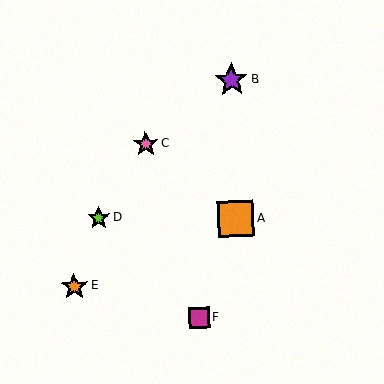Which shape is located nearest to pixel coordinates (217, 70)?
The purple star (labeled B) at (231, 80) is nearest to that location.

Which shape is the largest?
The orange square (labeled A) is the largest.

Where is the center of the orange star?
The center of the orange star is at (74, 286).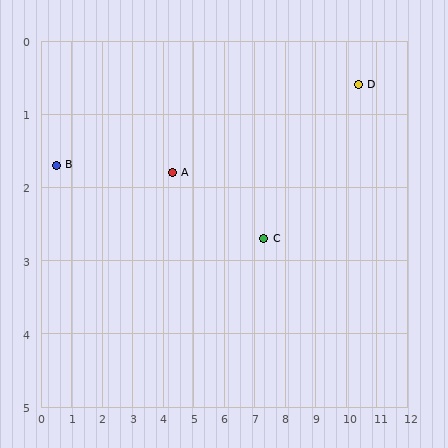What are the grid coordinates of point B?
Point B is at approximately (0.5, 1.7).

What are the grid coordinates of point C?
Point C is at approximately (7.3, 2.7).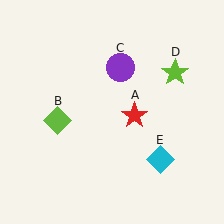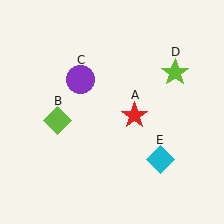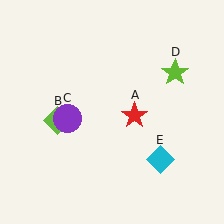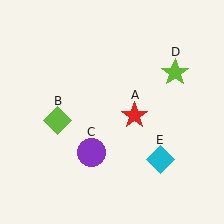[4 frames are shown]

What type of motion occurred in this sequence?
The purple circle (object C) rotated counterclockwise around the center of the scene.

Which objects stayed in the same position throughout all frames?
Red star (object A) and lime diamond (object B) and lime star (object D) and cyan diamond (object E) remained stationary.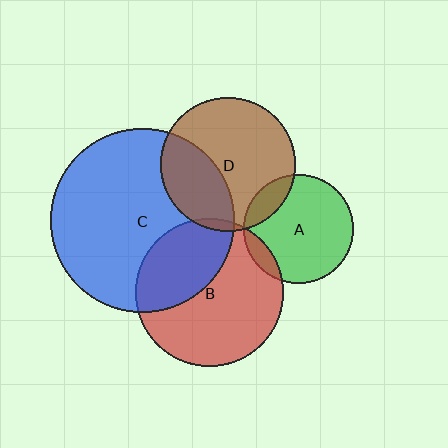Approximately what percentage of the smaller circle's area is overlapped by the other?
Approximately 15%.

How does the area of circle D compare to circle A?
Approximately 1.5 times.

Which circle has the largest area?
Circle C (blue).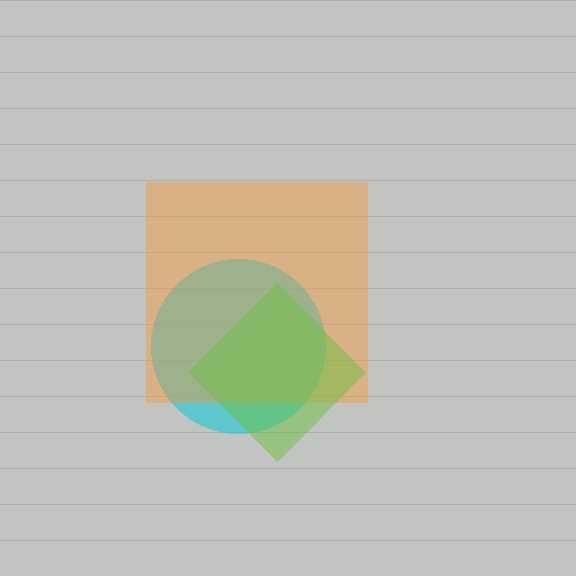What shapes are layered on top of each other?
The layered shapes are: a cyan circle, an orange square, a lime diamond.